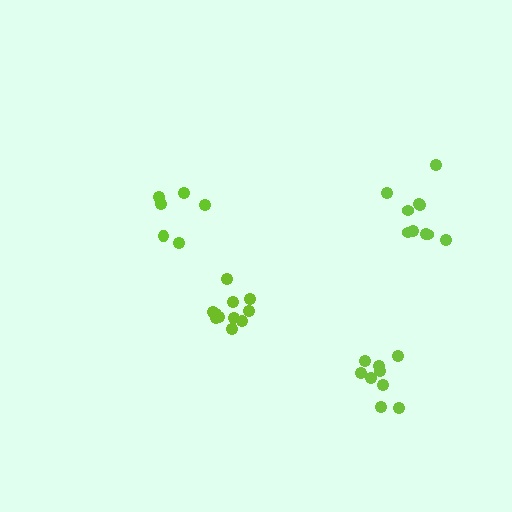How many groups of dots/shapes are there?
There are 4 groups.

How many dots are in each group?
Group 1: 11 dots, Group 2: 9 dots, Group 3: 6 dots, Group 4: 10 dots (36 total).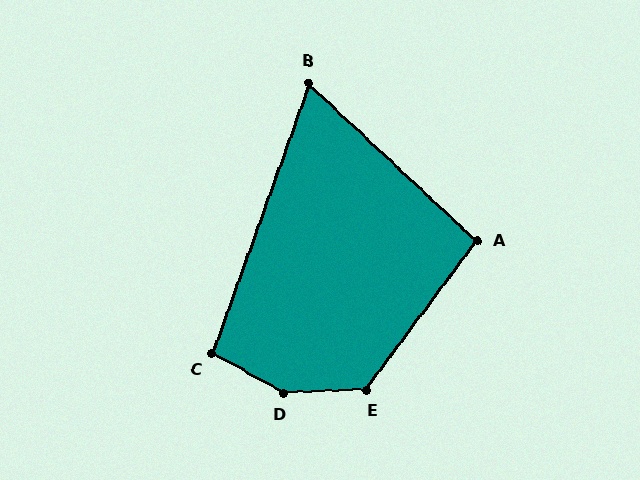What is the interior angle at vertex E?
Approximately 128 degrees (obtuse).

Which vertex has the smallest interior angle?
B, at approximately 67 degrees.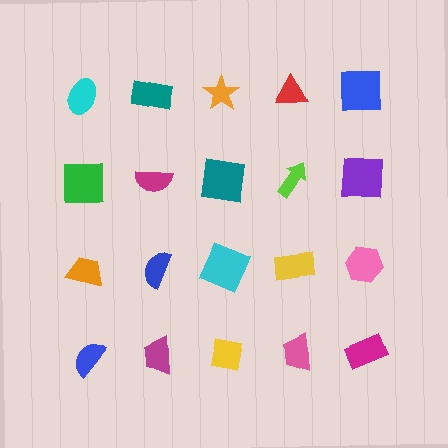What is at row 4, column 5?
A magenta rectangle.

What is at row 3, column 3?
A cyan square.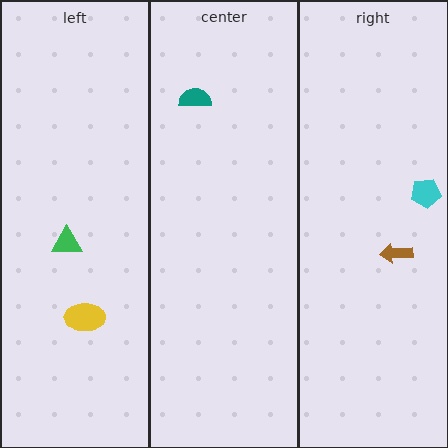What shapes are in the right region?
The cyan pentagon, the brown arrow.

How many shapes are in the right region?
2.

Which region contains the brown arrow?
The right region.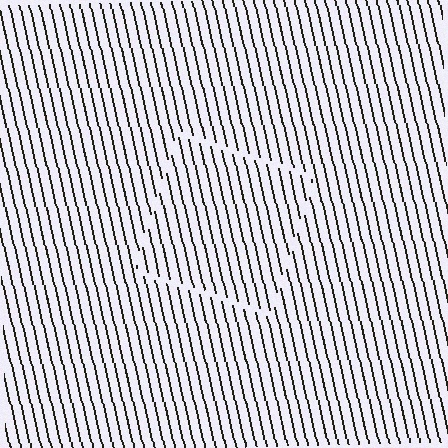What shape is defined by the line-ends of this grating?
An illusory square. The interior of the shape contains the same grating, shifted by half a period — the contour is defined by the phase discontinuity where line-ends from the inner and outer gratings abut.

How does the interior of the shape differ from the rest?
The interior of the shape contains the same grating, shifted by half a period — the contour is defined by the phase discontinuity where line-ends from the inner and outer gratings abut.